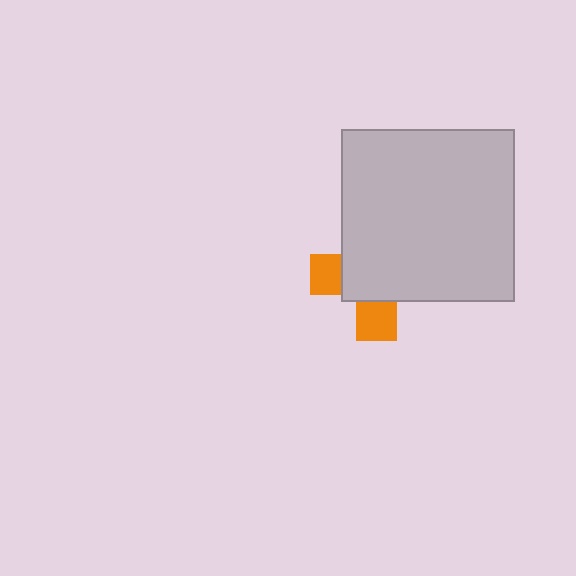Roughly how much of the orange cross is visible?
A small part of it is visible (roughly 32%).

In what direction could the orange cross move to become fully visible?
The orange cross could move toward the lower-left. That would shift it out from behind the light gray square entirely.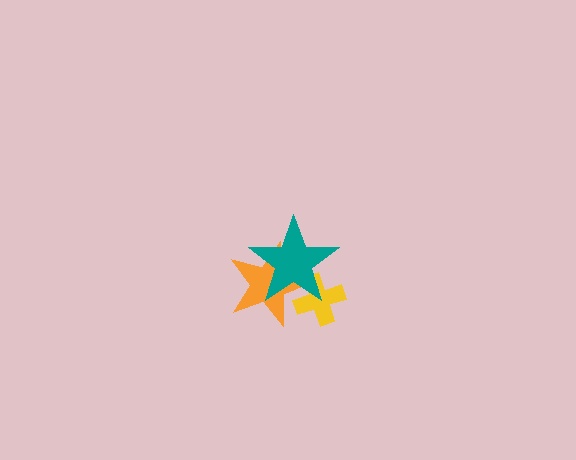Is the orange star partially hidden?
Yes, it is partially covered by another shape.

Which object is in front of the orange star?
The teal star is in front of the orange star.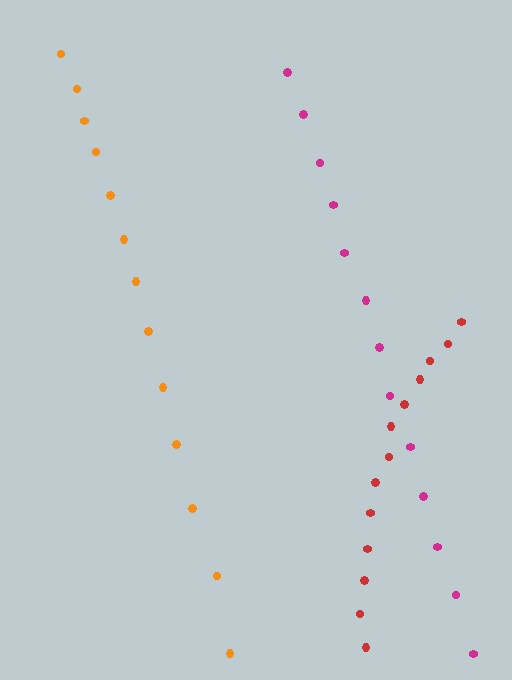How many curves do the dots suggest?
There are 3 distinct paths.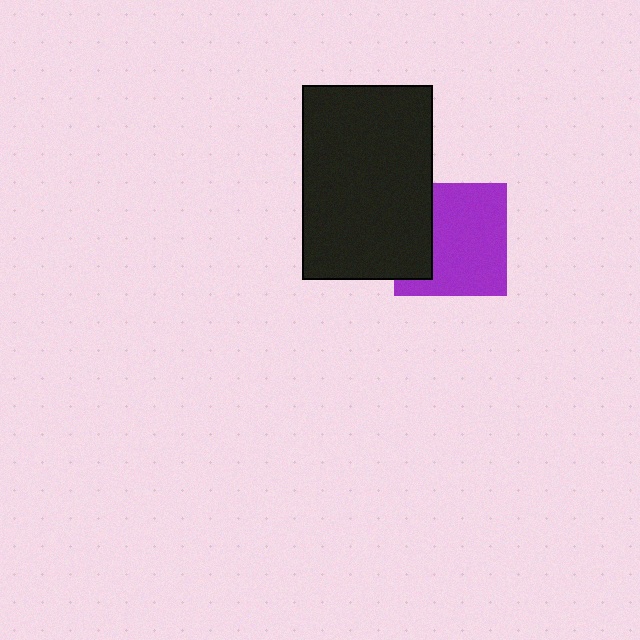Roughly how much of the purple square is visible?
Most of it is visible (roughly 70%).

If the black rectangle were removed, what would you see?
You would see the complete purple square.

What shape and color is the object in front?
The object in front is a black rectangle.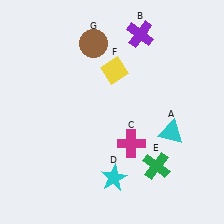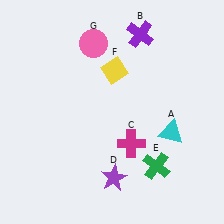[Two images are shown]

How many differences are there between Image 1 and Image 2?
There are 2 differences between the two images.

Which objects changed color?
D changed from cyan to purple. G changed from brown to pink.